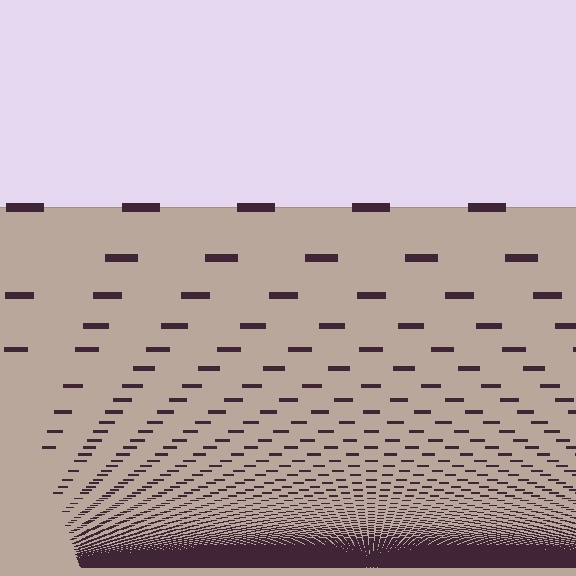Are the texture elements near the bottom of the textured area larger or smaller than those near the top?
Smaller. The gradient is inverted — elements near the bottom are smaller and denser.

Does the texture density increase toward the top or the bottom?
Density increases toward the bottom.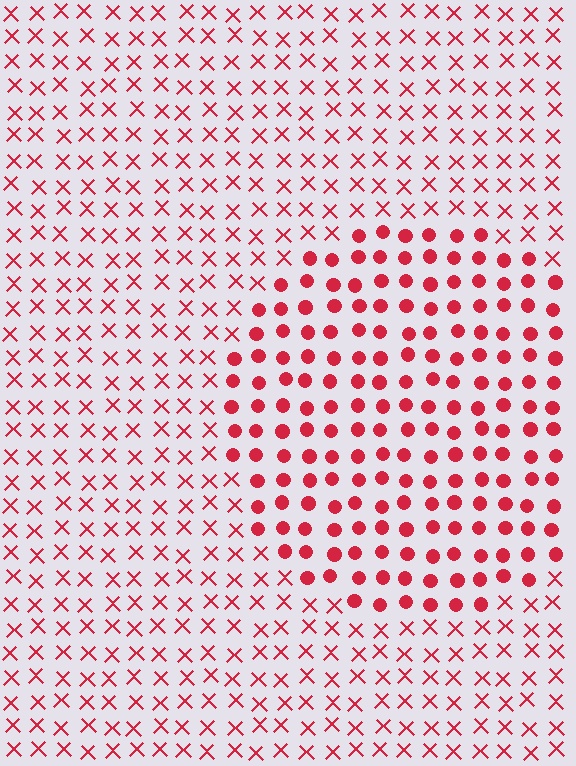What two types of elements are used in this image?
The image uses circles inside the circle region and X marks outside it.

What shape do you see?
I see a circle.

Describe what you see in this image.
The image is filled with small red elements arranged in a uniform grid. A circle-shaped region contains circles, while the surrounding area contains X marks. The boundary is defined purely by the change in element shape.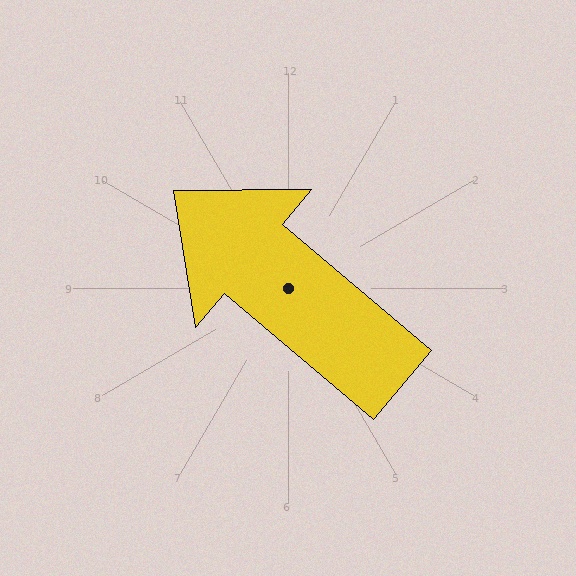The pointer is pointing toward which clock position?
Roughly 10 o'clock.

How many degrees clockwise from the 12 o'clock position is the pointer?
Approximately 310 degrees.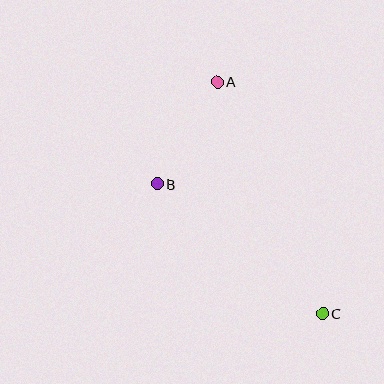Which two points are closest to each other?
Points A and B are closest to each other.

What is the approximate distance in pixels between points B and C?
The distance between B and C is approximately 210 pixels.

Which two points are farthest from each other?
Points A and C are farthest from each other.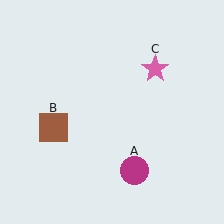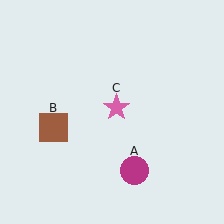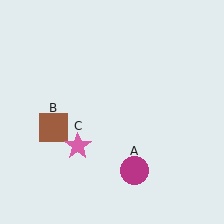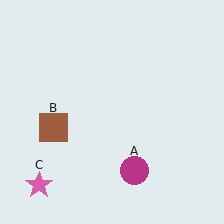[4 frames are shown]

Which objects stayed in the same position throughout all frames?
Magenta circle (object A) and brown square (object B) remained stationary.